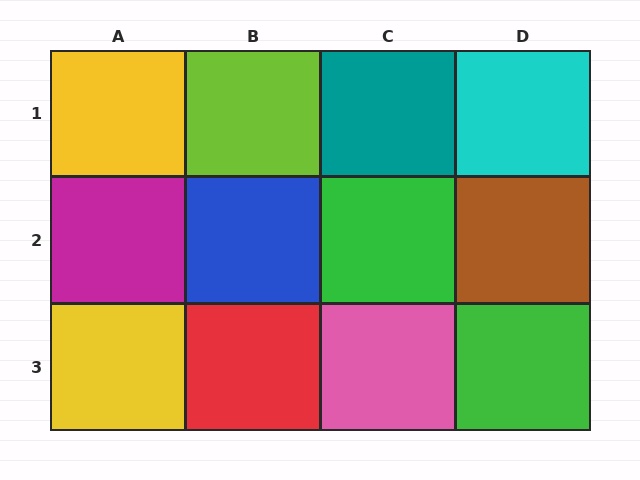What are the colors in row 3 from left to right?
Yellow, red, pink, green.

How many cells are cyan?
1 cell is cyan.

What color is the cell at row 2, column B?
Blue.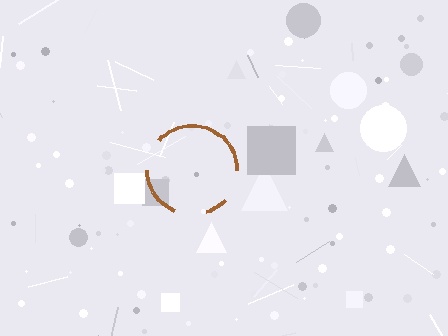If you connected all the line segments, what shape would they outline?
They would outline a circle.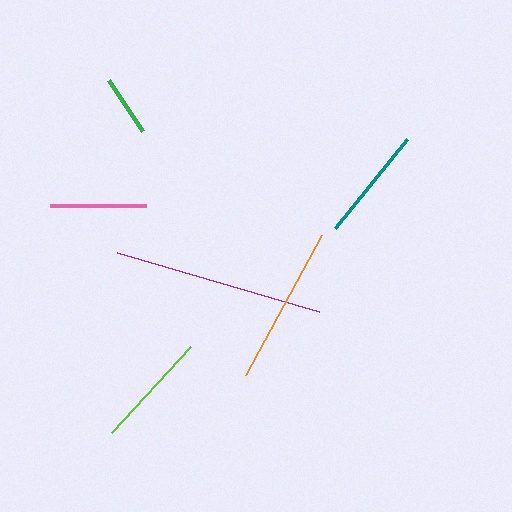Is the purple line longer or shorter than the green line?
The purple line is longer than the green line.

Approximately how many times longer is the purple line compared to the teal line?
The purple line is approximately 1.8 times the length of the teal line.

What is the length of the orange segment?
The orange segment is approximately 160 pixels long.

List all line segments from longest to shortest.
From longest to shortest: purple, orange, lime, teal, pink, green.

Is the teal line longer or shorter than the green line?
The teal line is longer than the green line.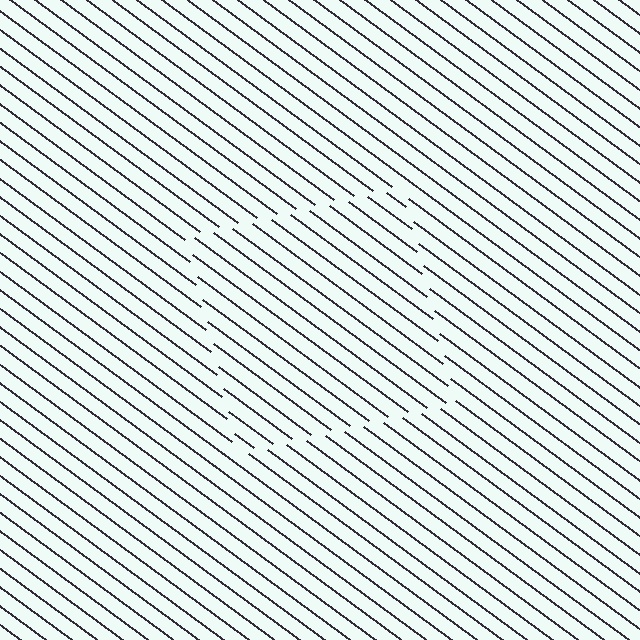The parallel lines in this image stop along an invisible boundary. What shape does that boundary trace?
An illusory square. The interior of the shape contains the same grating, shifted by half a period — the contour is defined by the phase discontinuity where line-ends from the inner and outer gratings abut.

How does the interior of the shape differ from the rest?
The interior of the shape contains the same grating, shifted by half a period — the contour is defined by the phase discontinuity where line-ends from the inner and outer gratings abut.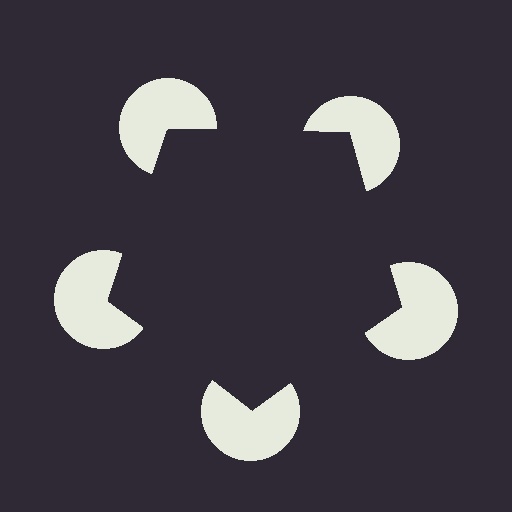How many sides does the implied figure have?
5 sides.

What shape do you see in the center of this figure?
An illusory pentagon — its edges are inferred from the aligned wedge cuts in the pac-man discs, not physically drawn.